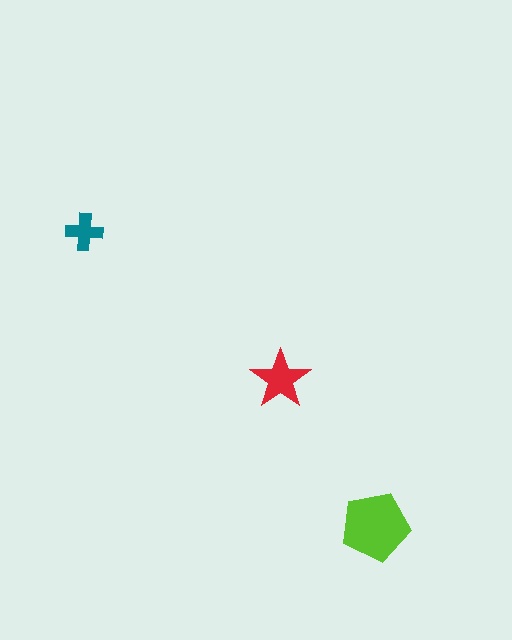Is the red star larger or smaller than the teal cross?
Larger.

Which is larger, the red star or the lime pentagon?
The lime pentagon.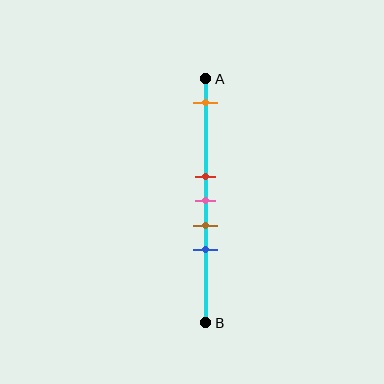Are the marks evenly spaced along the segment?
No, the marks are not evenly spaced.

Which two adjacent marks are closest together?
The red and pink marks are the closest adjacent pair.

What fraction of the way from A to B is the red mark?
The red mark is approximately 40% (0.4) of the way from A to B.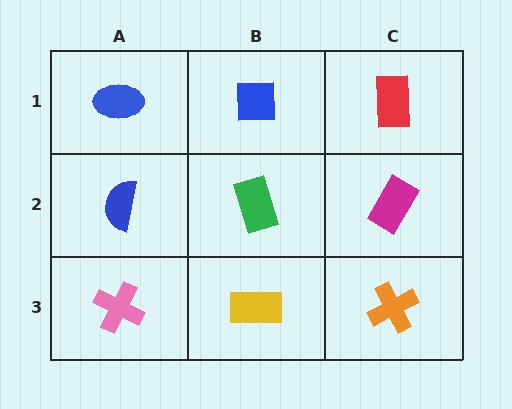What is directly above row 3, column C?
A magenta rectangle.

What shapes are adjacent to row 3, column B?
A green rectangle (row 2, column B), a pink cross (row 3, column A), an orange cross (row 3, column C).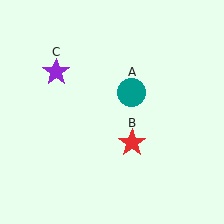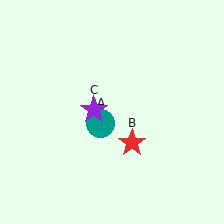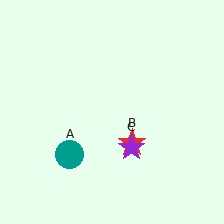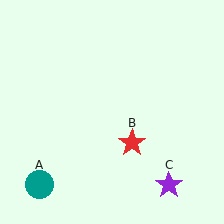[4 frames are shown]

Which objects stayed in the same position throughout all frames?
Red star (object B) remained stationary.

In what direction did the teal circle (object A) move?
The teal circle (object A) moved down and to the left.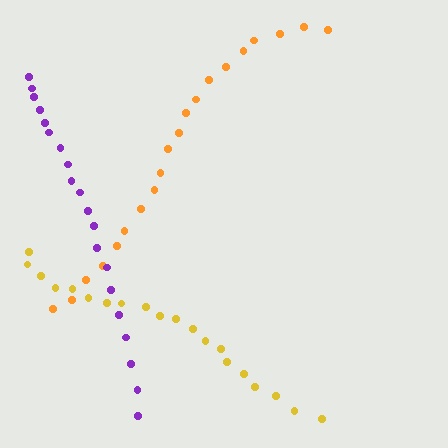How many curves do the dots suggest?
There are 3 distinct paths.